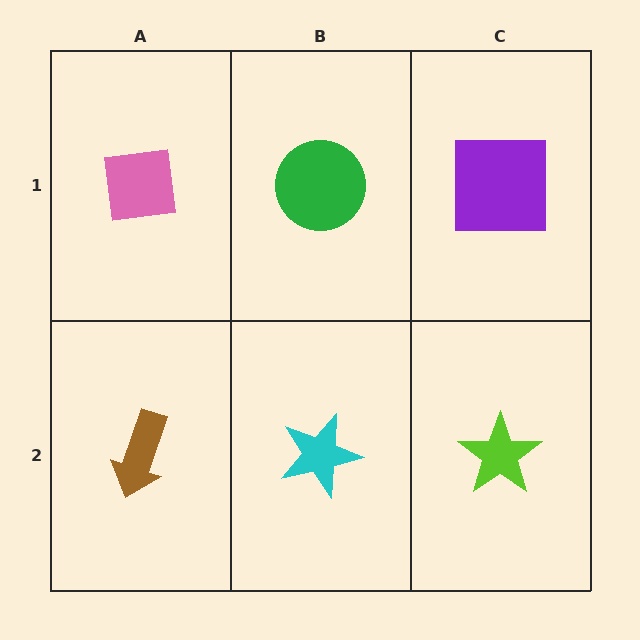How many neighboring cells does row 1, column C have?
2.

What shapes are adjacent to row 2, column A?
A pink square (row 1, column A), a cyan star (row 2, column B).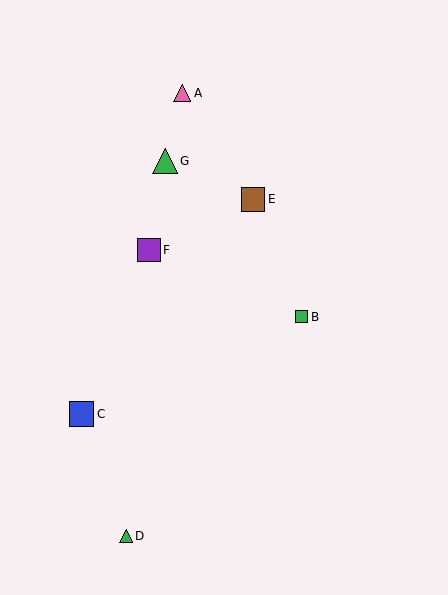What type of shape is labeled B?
Shape B is a green square.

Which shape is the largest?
The blue square (labeled C) is the largest.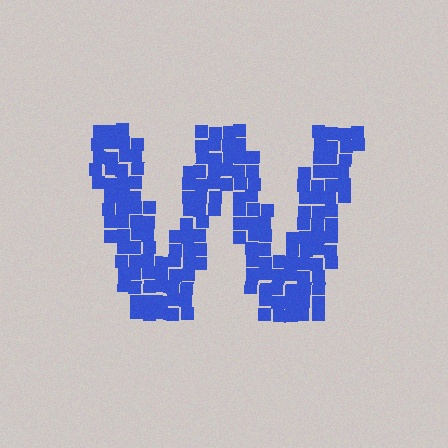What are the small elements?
The small elements are squares.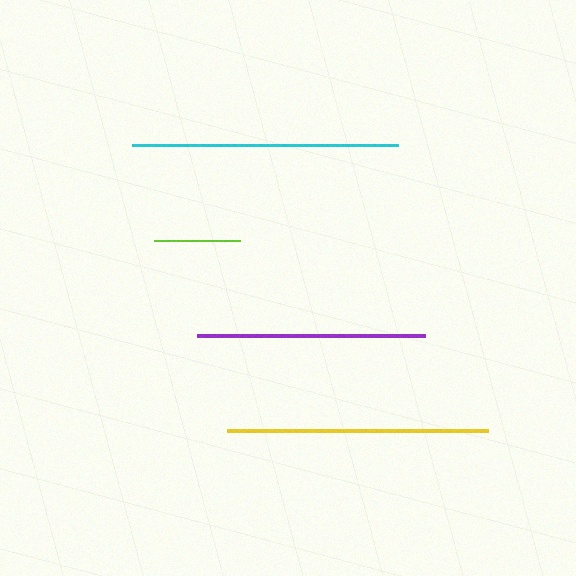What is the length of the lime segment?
The lime segment is approximately 87 pixels long.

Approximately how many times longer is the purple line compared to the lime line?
The purple line is approximately 2.6 times the length of the lime line.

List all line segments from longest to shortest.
From longest to shortest: cyan, yellow, purple, lime.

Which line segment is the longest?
The cyan line is the longest at approximately 266 pixels.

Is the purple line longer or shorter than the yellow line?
The yellow line is longer than the purple line.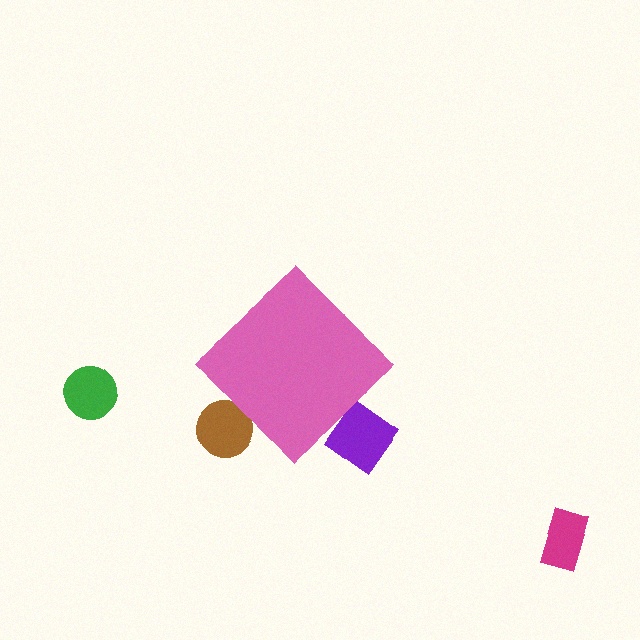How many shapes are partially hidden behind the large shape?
2 shapes are partially hidden.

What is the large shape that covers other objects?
A pink diamond.